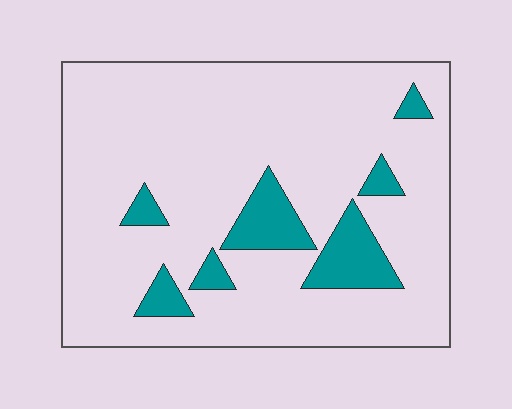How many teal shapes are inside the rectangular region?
7.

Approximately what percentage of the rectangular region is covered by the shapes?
Approximately 15%.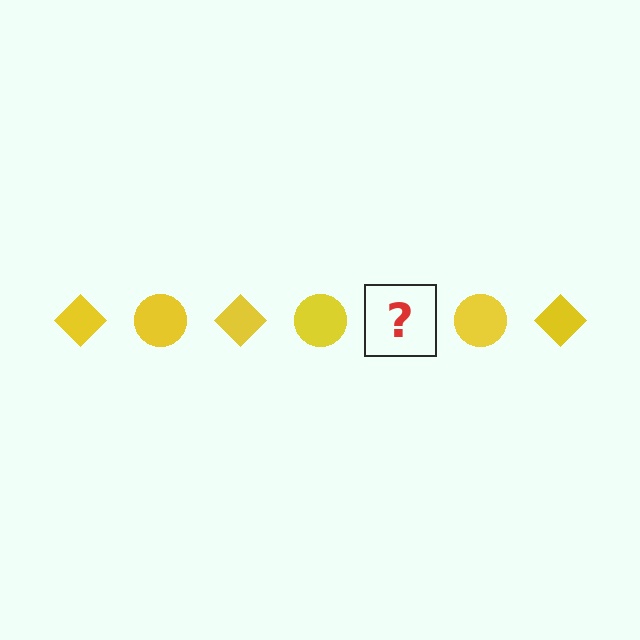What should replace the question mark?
The question mark should be replaced with a yellow diamond.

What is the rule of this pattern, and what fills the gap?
The rule is that the pattern cycles through diamond, circle shapes in yellow. The gap should be filled with a yellow diamond.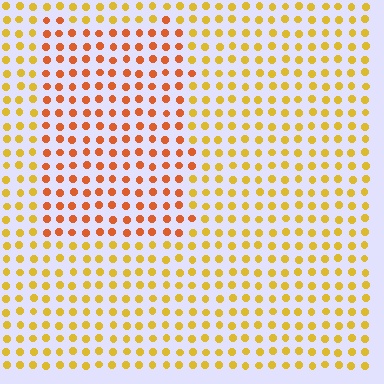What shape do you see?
I see a rectangle.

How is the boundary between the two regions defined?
The boundary is defined purely by a slight shift in hue (about 32 degrees). Spacing, size, and orientation are identical on both sides.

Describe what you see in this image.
The image is filled with small yellow elements in a uniform arrangement. A rectangle-shaped region is visible where the elements are tinted to a slightly different hue, forming a subtle color boundary.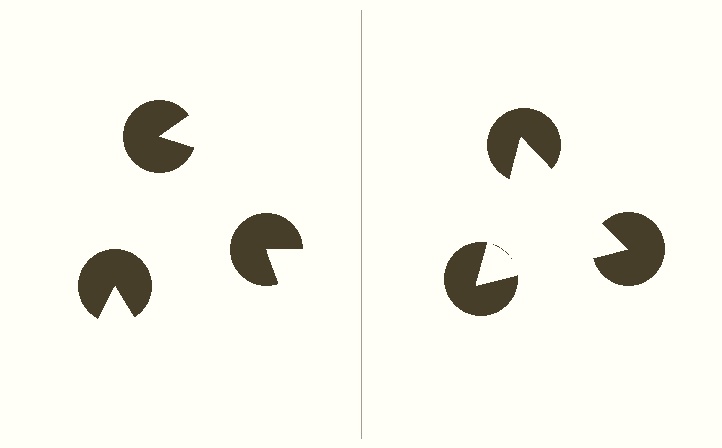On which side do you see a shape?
An illusory triangle appears on the right side. On the left side the wedge cuts are rotated, so no coherent shape forms.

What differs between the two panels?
The pac-man discs are positioned identically on both sides; only the wedge orientations differ. On the right they align to a triangle; on the left they are misaligned.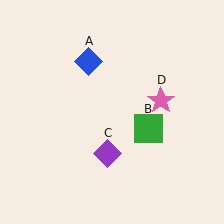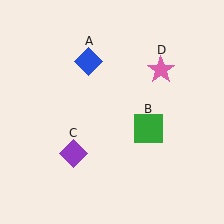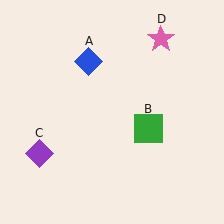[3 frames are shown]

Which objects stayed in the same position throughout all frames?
Blue diamond (object A) and green square (object B) remained stationary.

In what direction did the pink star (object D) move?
The pink star (object D) moved up.